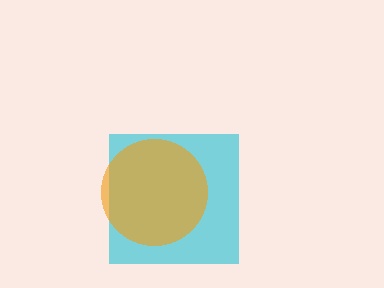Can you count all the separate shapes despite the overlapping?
Yes, there are 2 separate shapes.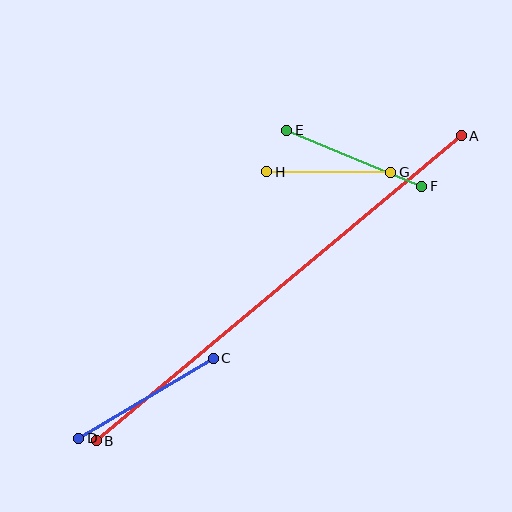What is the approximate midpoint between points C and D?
The midpoint is at approximately (146, 398) pixels.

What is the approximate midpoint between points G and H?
The midpoint is at approximately (329, 172) pixels.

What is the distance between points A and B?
The distance is approximately 475 pixels.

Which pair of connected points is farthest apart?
Points A and B are farthest apart.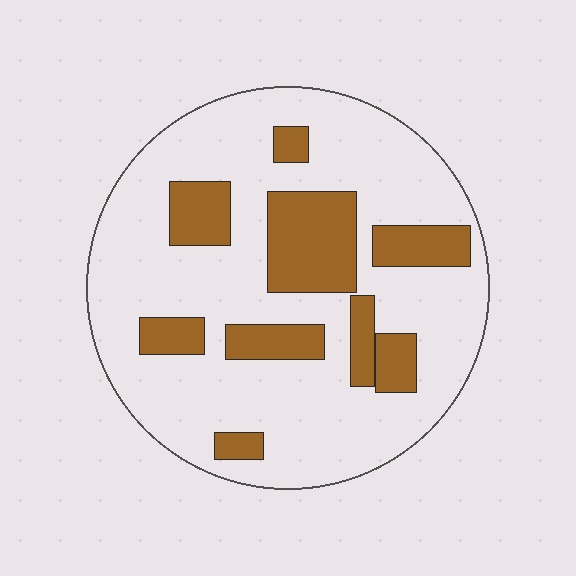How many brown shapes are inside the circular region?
9.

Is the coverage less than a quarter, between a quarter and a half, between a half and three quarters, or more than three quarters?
Less than a quarter.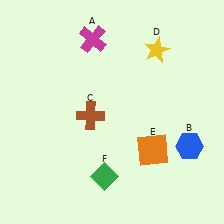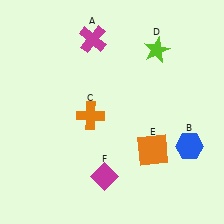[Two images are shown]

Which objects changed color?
C changed from brown to orange. D changed from yellow to lime. F changed from green to magenta.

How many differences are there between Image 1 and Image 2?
There are 3 differences between the two images.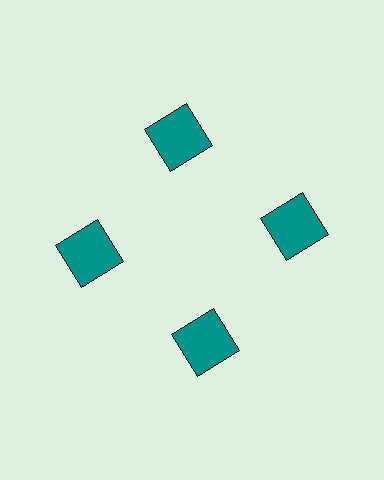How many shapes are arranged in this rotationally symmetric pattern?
There are 4 shapes, arranged in 4 groups of 1.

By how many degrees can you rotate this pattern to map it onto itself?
The pattern maps onto itself every 90 degrees of rotation.